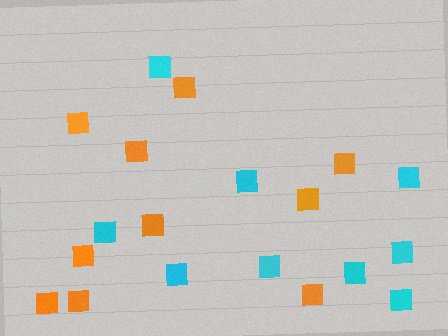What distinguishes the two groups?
There are 2 groups: one group of cyan squares (9) and one group of orange squares (10).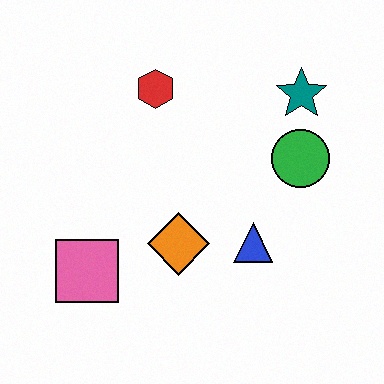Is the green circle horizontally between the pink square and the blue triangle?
No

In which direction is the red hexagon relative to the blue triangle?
The red hexagon is above the blue triangle.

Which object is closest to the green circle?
The teal star is closest to the green circle.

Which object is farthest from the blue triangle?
The red hexagon is farthest from the blue triangle.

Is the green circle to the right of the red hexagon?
Yes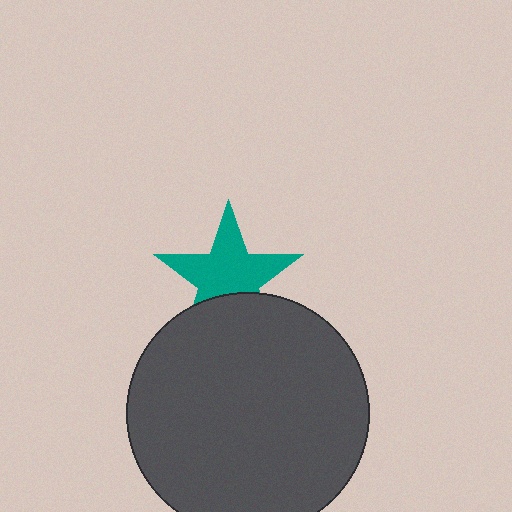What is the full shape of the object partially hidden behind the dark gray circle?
The partially hidden object is a teal star.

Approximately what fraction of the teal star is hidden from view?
Roughly 31% of the teal star is hidden behind the dark gray circle.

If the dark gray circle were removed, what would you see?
You would see the complete teal star.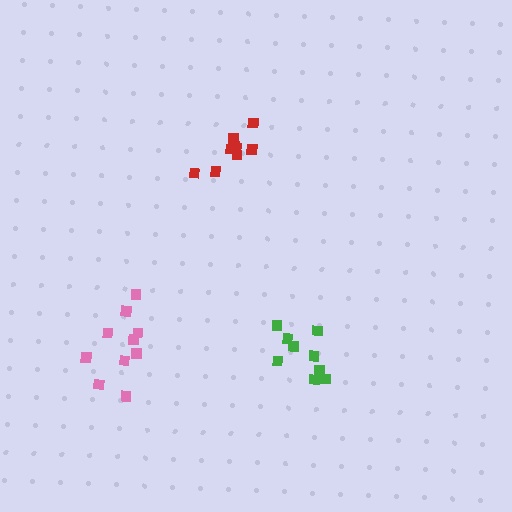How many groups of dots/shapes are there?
There are 3 groups.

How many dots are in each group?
Group 1: 9 dots, Group 2: 9 dots, Group 3: 10 dots (28 total).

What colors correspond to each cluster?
The clusters are colored: green, red, pink.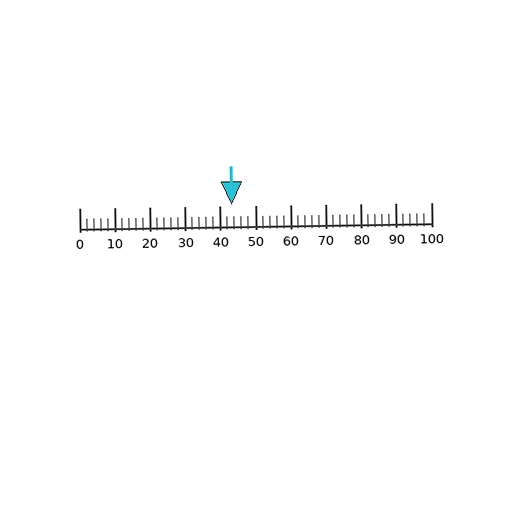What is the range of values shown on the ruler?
The ruler shows values from 0 to 100.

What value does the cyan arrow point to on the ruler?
The cyan arrow points to approximately 43.